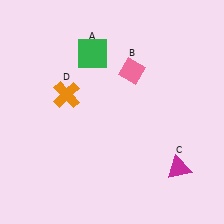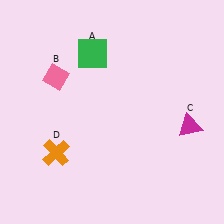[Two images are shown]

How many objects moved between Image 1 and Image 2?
3 objects moved between the two images.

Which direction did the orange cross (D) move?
The orange cross (D) moved down.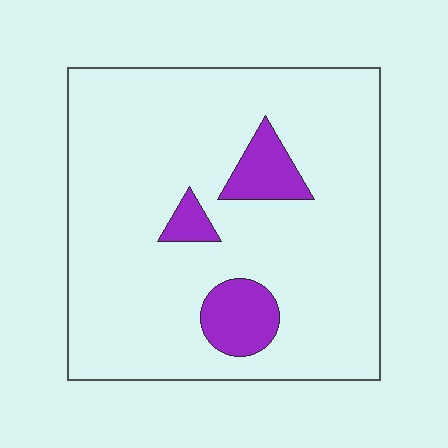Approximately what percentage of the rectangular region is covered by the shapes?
Approximately 10%.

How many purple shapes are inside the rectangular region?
3.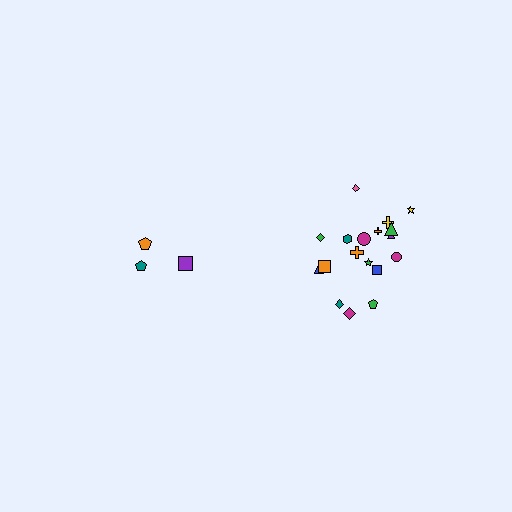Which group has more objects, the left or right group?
The right group.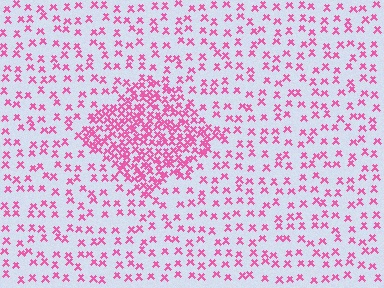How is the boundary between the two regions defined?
The boundary is defined by a change in element density (approximately 2.8x ratio). All elements are the same color, size, and shape.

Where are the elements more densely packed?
The elements are more densely packed inside the diamond boundary.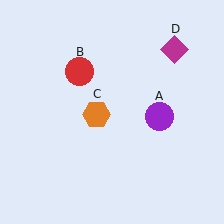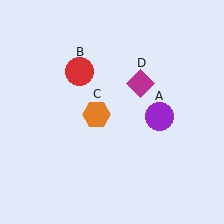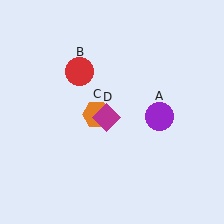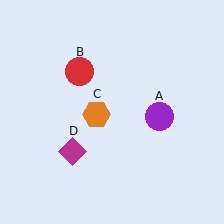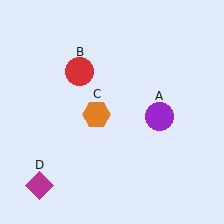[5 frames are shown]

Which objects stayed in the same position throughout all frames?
Purple circle (object A) and red circle (object B) and orange hexagon (object C) remained stationary.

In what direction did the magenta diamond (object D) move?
The magenta diamond (object D) moved down and to the left.